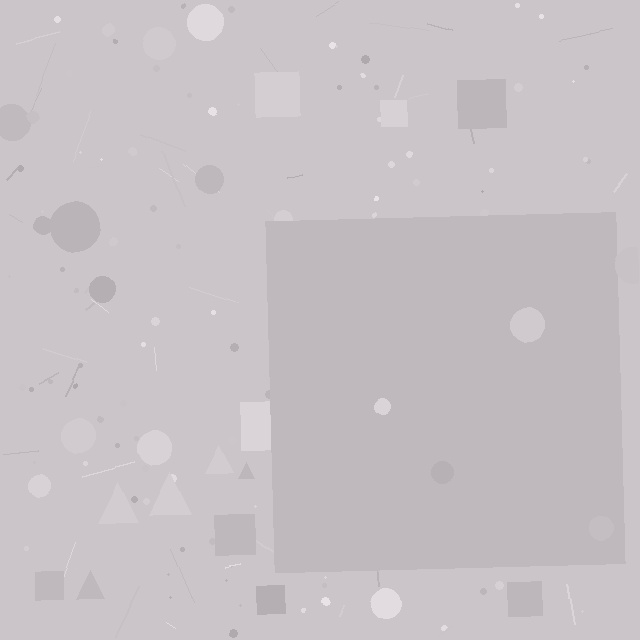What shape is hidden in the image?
A square is hidden in the image.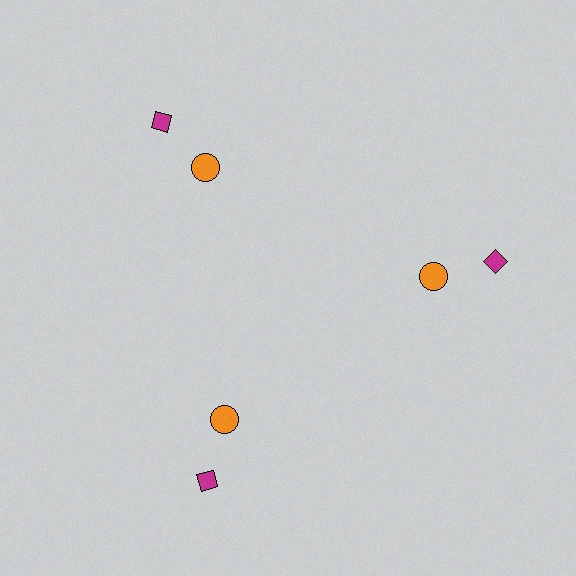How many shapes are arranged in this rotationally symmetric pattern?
There are 6 shapes, arranged in 3 groups of 2.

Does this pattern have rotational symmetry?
Yes, this pattern has 3-fold rotational symmetry. It looks the same after rotating 120 degrees around the center.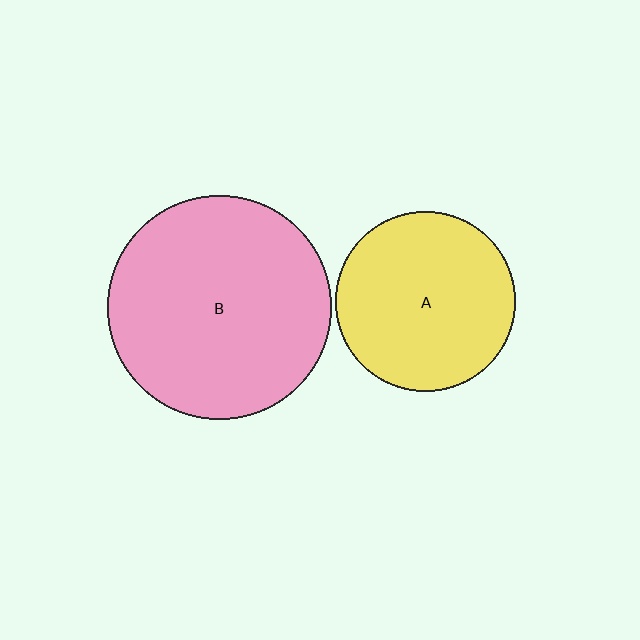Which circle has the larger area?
Circle B (pink).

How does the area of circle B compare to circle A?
Approximately 1.5 times.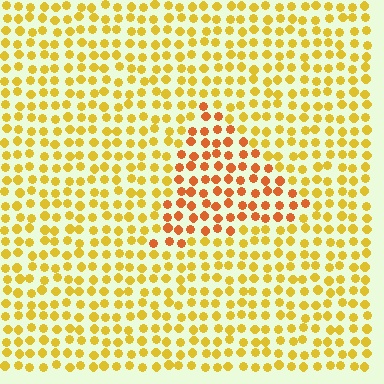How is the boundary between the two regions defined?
The boundary is defined purely by a slight shift in hue (about 31 degrees). Spacing, size, and orientation are identical on both sides.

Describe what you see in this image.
The image is filled with small yellow elements in a uniform arrangement. A triangle-shaped region is visible where the elements are tinted to a slightly different hue, forming a subtle color boundary.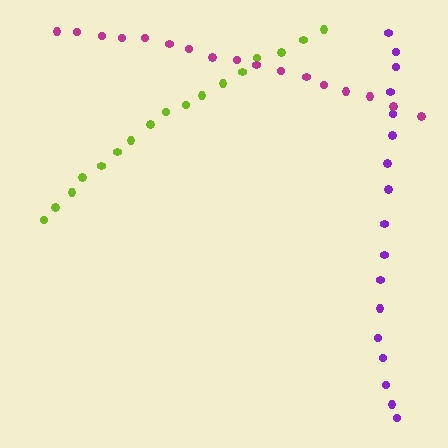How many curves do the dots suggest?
There are 3 distinct paths.